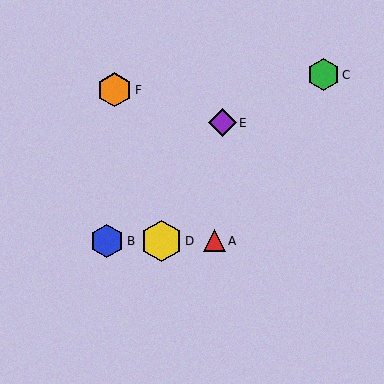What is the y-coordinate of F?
Object F is at y≈90.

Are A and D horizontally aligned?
Yes, both are at y≈241.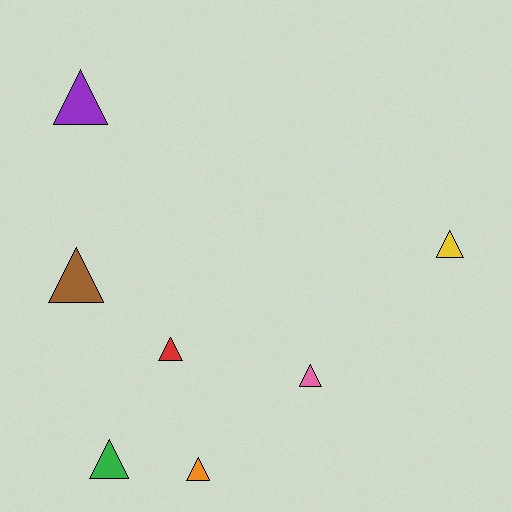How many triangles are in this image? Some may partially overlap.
There are 7 triangles.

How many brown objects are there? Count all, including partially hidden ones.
There is 1 brown object.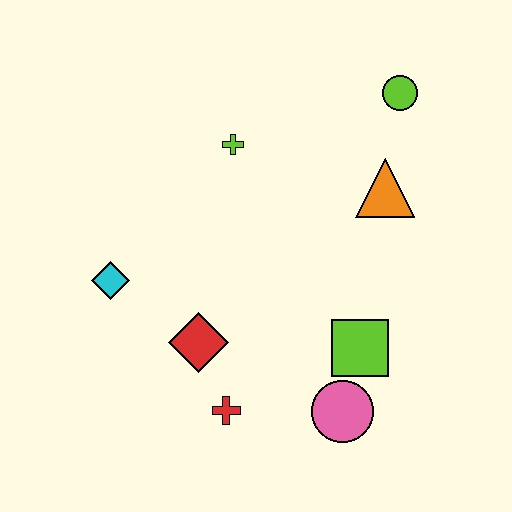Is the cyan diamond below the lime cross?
Yes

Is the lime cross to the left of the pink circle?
Yes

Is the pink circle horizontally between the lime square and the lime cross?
Yes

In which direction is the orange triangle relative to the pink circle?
The orange triangle is above the pink circle.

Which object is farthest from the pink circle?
The lime circle is farthest from the pink circle.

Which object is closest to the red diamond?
The red cross is closest to the red diamond.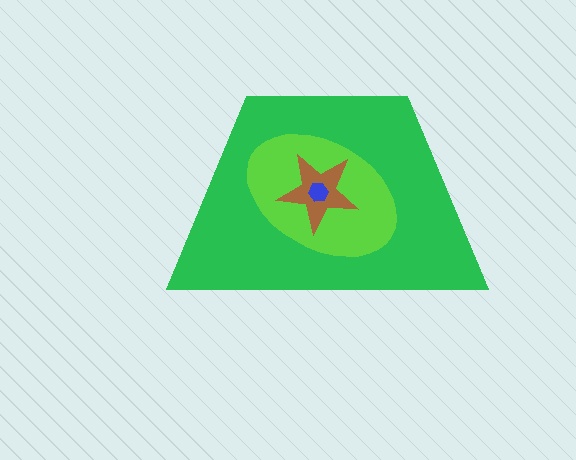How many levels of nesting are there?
4.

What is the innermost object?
The blue hexagon.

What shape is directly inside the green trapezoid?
The lime ellipse.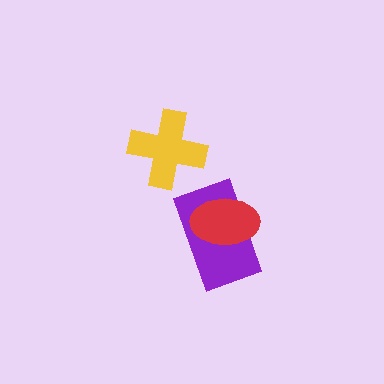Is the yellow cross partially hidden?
No, no other shape covers it.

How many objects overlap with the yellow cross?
0 objects overlap with the yellow cross.